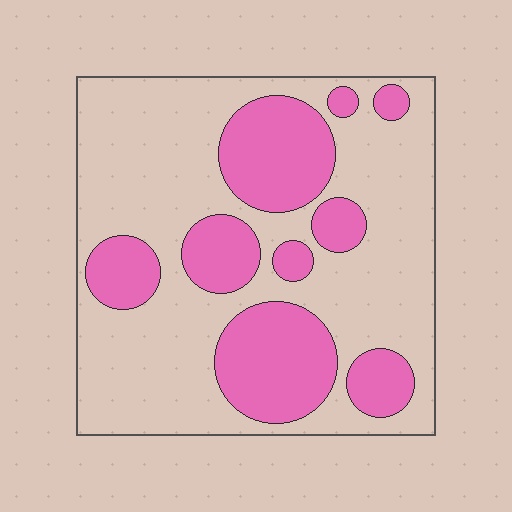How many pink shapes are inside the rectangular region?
9.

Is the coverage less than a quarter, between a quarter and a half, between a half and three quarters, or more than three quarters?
Between a quarter and a half.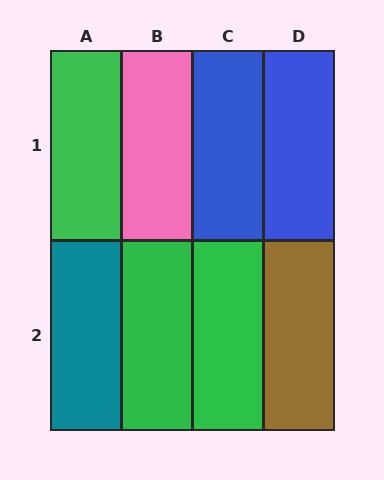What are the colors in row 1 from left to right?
Green, pink, blue, blue.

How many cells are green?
3 cells are green.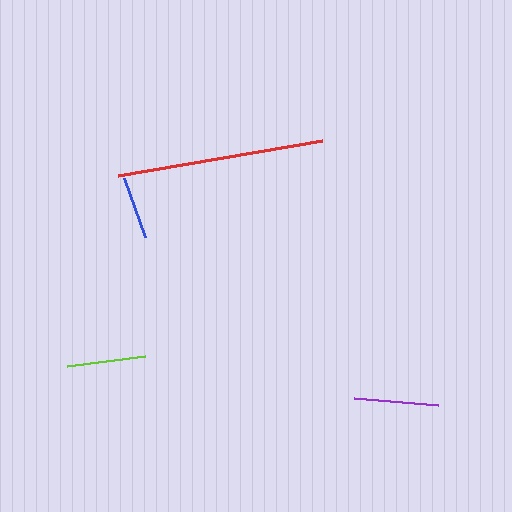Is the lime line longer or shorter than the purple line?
The purple line is longer than the lime line.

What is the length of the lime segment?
The lime segment is approximately 78 pixels long.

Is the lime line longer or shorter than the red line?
The red line is longer than the lime line.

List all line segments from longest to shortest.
From longest to shortest: red, purple, lime, blue.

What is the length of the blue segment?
The blue segment is approximately 63 pixels long.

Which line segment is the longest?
The red line is the longest at approximately 207 pixels.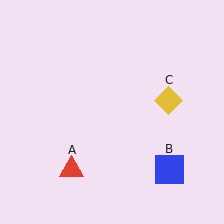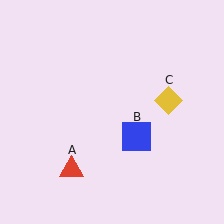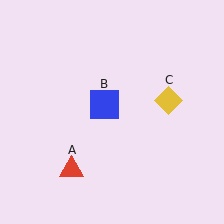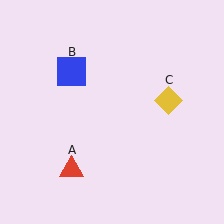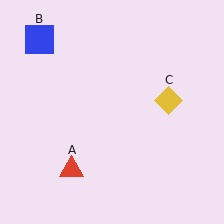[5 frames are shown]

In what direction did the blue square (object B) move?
The blue square (object B) moved up and to the left.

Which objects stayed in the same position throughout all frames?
Red triangle (object A) and yellow diamond (object C) remained stationary.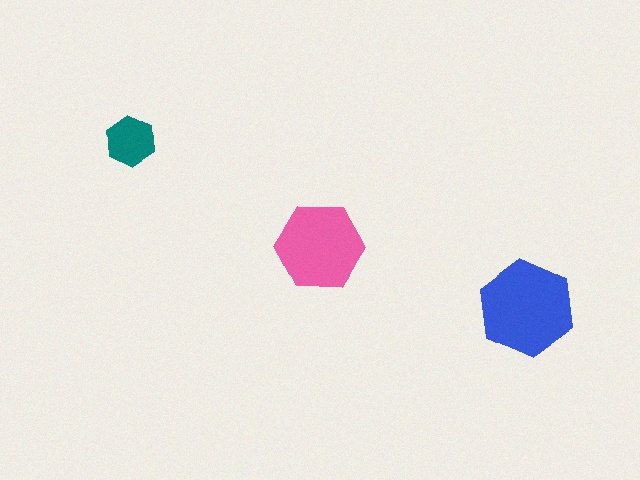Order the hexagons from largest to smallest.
the blue one, the pink one, the teal one.